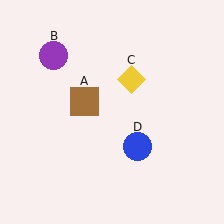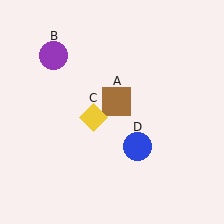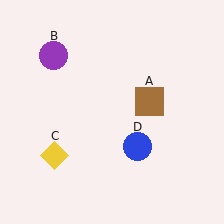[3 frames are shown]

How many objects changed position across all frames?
2 objects changed position: brown square (object A), yellow diamond (object C).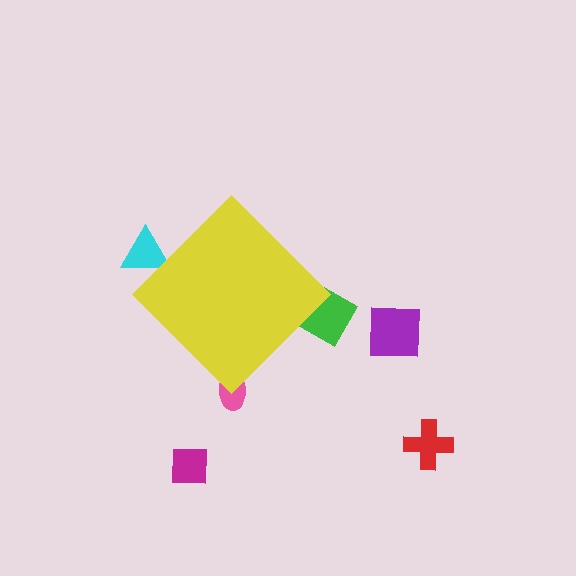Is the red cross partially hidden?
No, the red cross is fully visible.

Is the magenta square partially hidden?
No, the magenta square is fully visible.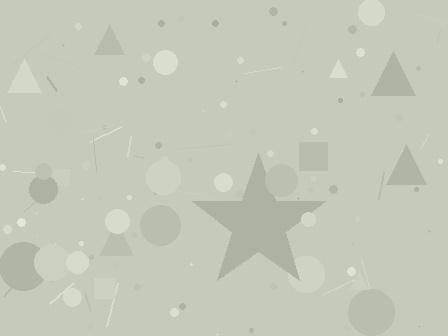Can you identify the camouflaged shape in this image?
The camouflaged shape is a star.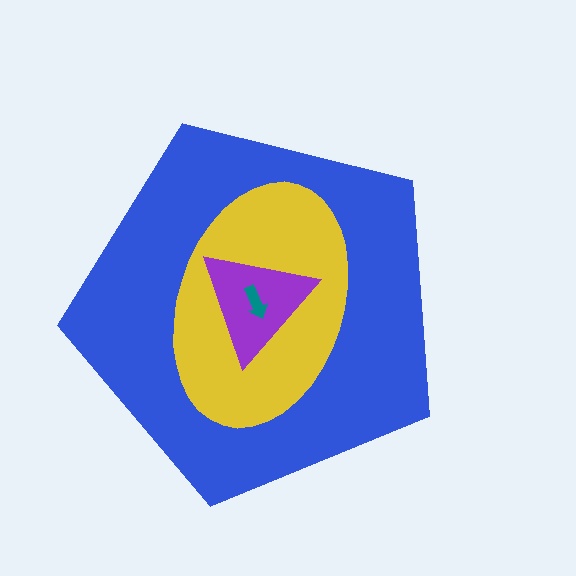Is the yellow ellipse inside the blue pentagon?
Yes.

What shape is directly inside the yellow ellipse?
The purple triangle.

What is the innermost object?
The teal arrow.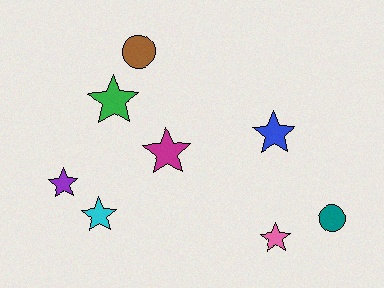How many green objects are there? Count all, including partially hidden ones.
There is 1 green object.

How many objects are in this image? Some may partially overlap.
There are 8 objects.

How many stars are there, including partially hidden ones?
There are 6 stars.